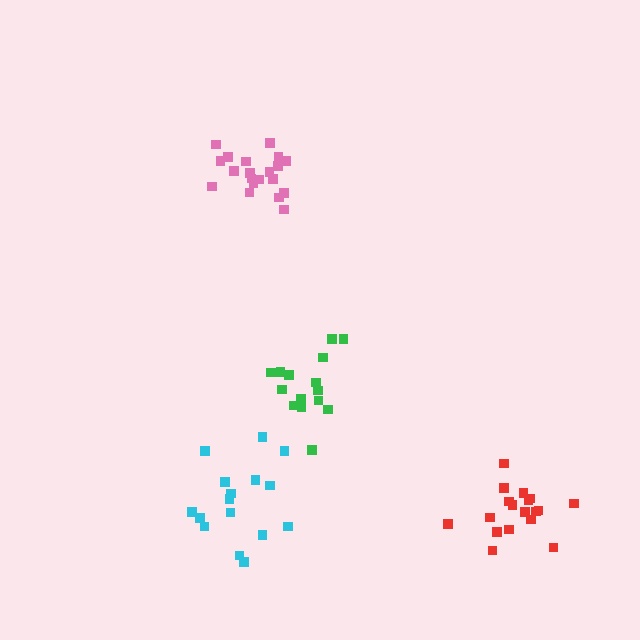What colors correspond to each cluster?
The clusters are colored: cyan, green, pink, red.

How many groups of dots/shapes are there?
There are 4 groups.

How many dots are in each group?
Group 1: 16 dots, Group 2: 15 dots, Group 3: 20 dots, Group 4: 18 dots (69 total).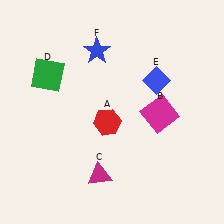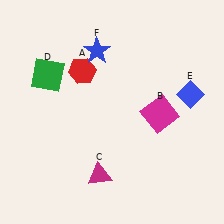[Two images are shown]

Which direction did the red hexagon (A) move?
The red hexagon (A) moved up.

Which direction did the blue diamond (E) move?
The blue diamond (E) moved right.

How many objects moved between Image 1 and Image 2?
2 objects moved between the two images.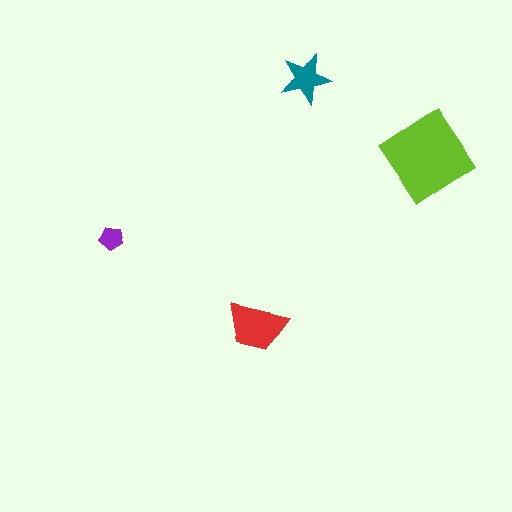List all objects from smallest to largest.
The purple pentagon, the teal star, the red trapezoid, the lime diamond.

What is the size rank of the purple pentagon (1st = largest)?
4th.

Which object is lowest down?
The red trapezoid is bottommost.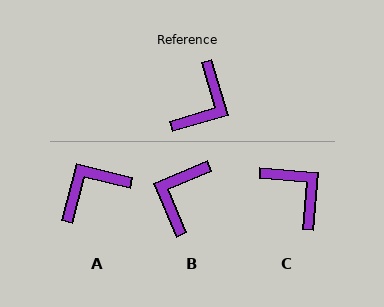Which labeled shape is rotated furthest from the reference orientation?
B, about 174 degrees away.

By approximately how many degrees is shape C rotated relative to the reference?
Approximately 69 degrees counter-clockwise.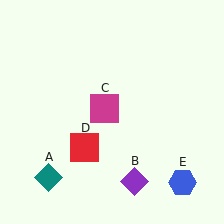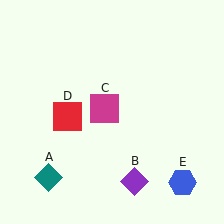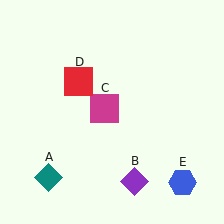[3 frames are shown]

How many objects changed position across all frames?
1 object changed position: red square (object D).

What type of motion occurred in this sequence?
The red square (object D) rotated clockwise around the center of the scene.